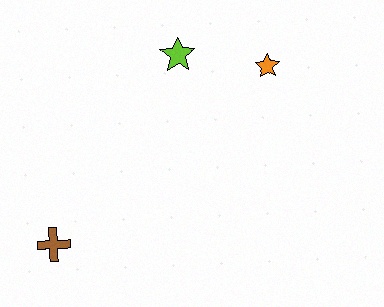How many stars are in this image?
There are 2 stars.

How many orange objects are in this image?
There is 1 orange object.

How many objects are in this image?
There are 3 objects.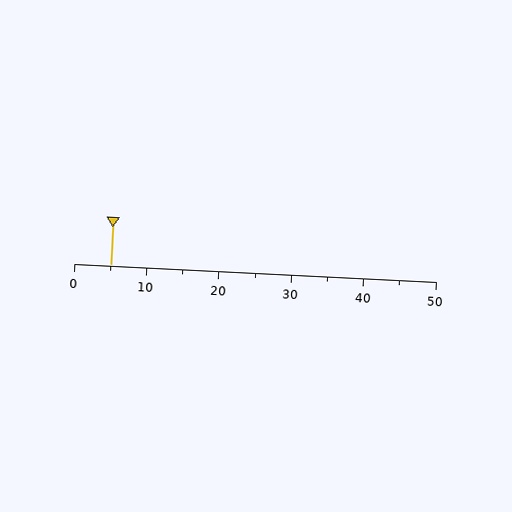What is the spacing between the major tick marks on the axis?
The major ticks are spaced 10 apart.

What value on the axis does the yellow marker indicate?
The marker indicates approximately 5.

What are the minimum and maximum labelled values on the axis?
The axis runs from 0 to 50.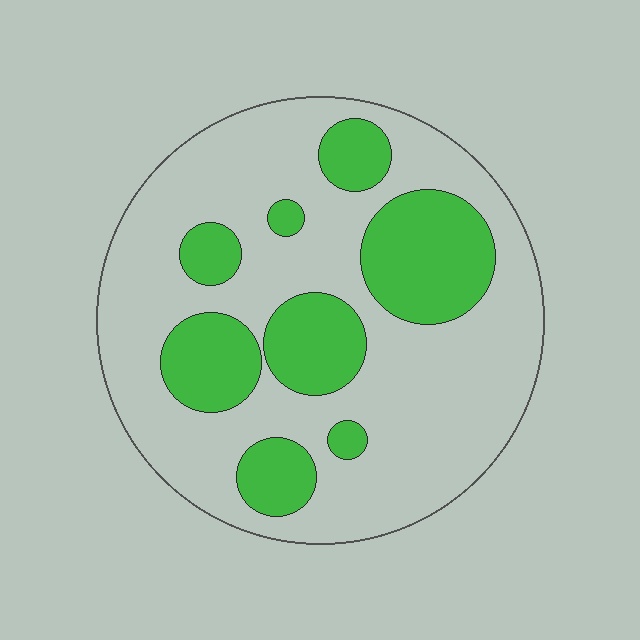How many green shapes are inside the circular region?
8.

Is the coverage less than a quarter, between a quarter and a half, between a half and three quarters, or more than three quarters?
Between a quarter and a half.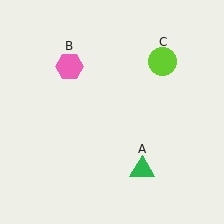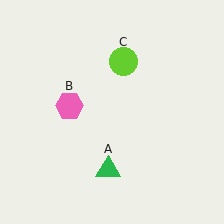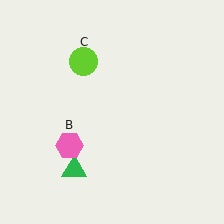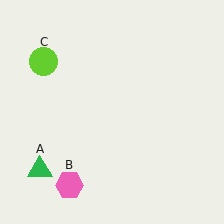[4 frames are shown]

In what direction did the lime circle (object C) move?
The lime circle (object C) moved left.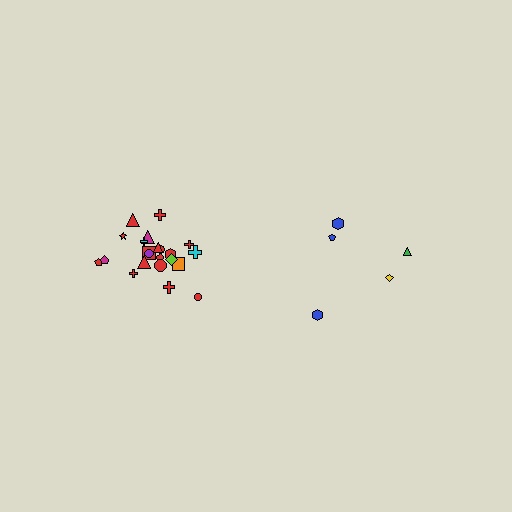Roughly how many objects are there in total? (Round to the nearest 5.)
Roughly 25 objects in total.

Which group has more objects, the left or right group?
The left group.